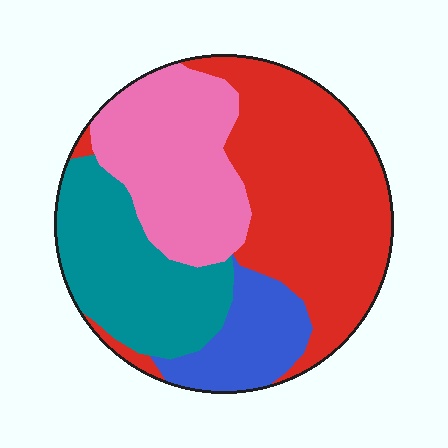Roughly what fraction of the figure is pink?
Pink covers around 25% of the figure.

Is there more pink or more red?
Red.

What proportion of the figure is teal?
Teal covers about 25% of the figure.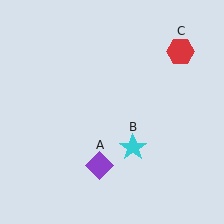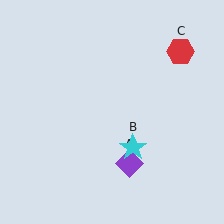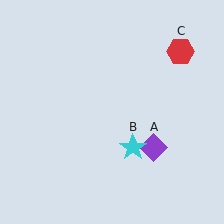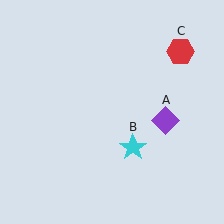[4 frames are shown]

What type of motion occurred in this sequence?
The purple diamond (object A) rotated counterclockwise around the center of the scene.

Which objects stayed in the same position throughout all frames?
Cyan star (object B) and red hexagon (object C) remained stationary.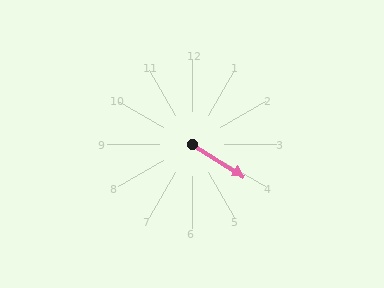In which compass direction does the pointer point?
Southeast.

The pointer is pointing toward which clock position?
Roughly 4 o'clock.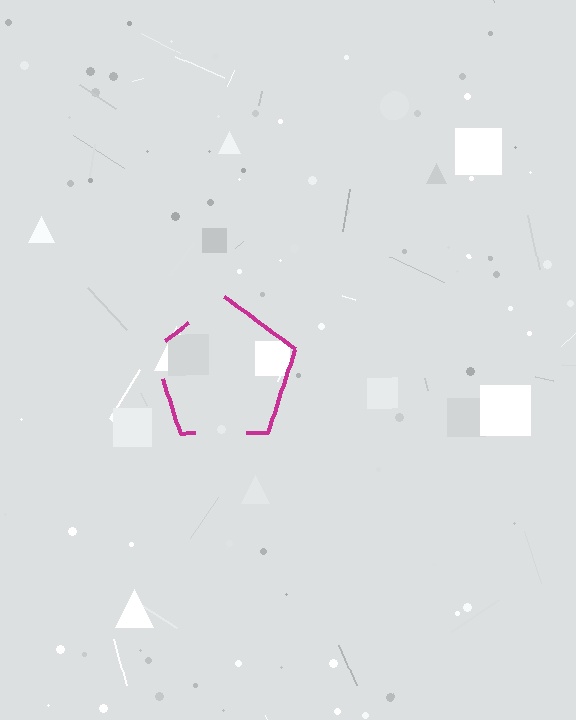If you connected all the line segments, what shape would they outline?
They would outline a pentagon.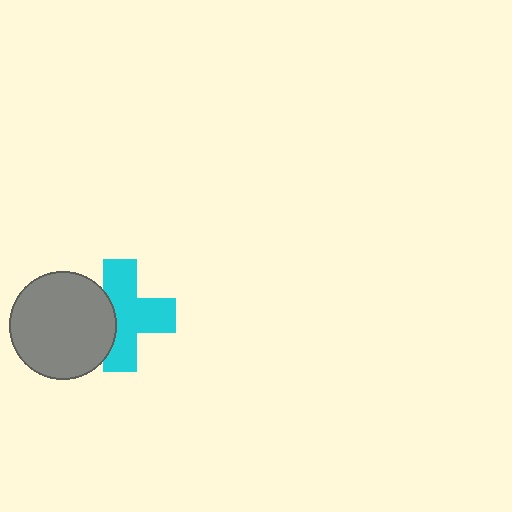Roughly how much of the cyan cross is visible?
Most of it is visible (roughly 68%).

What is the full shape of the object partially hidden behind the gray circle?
The partially hidden object is a cyan cross.